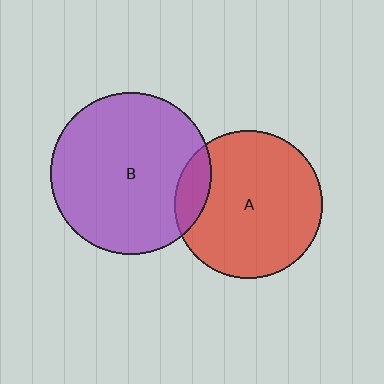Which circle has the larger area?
Circle B (purple).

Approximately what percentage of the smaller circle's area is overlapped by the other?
Approximately 10%.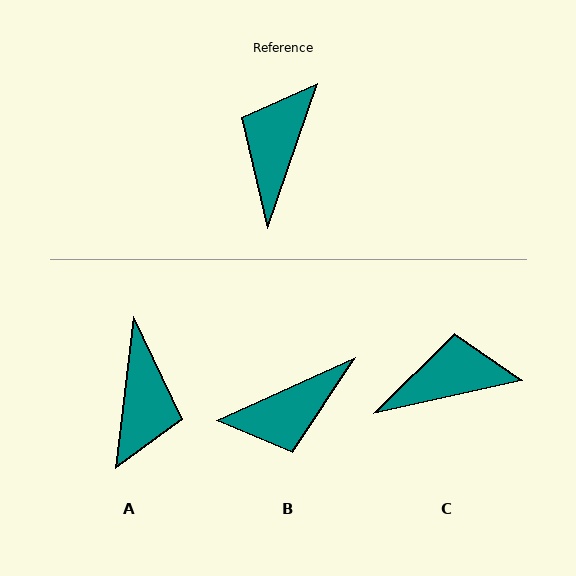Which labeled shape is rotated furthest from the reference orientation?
A, about 168 degrees away.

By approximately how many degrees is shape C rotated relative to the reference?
Approximately 58 degrees clockwise.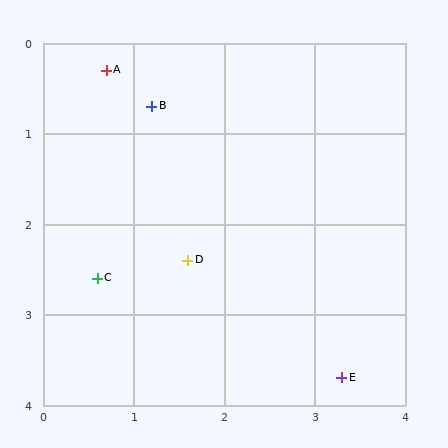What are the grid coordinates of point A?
Point A is at approximately (0.7, 0.3).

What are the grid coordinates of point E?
Point E is at approximately (3.3, 3.7).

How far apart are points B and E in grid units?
Points B and E are about 3.7 grid units apart.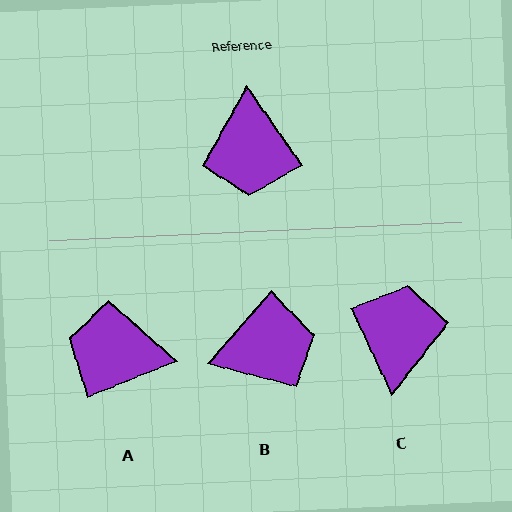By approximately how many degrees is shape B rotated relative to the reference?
Approximately 104 degrees counter-clockwise.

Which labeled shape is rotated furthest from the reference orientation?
C, about 171 degrees away.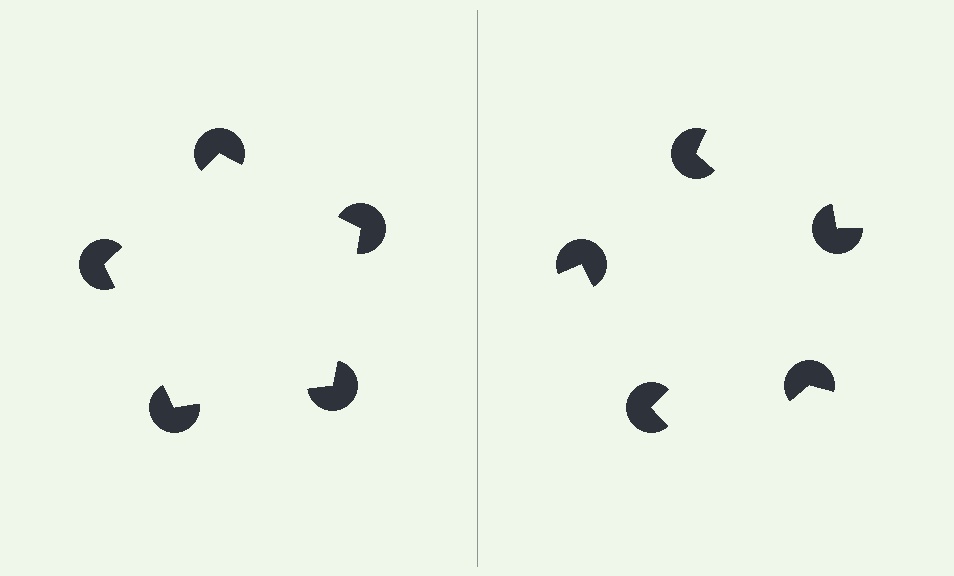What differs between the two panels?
The pac-man discs are positioned identically on both sides; only the wedge orientations differ. On the left they align to a pentagon; on the right they are misaligned.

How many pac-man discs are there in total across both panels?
10 — 5 on each side.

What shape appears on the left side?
An illusory pentagon.